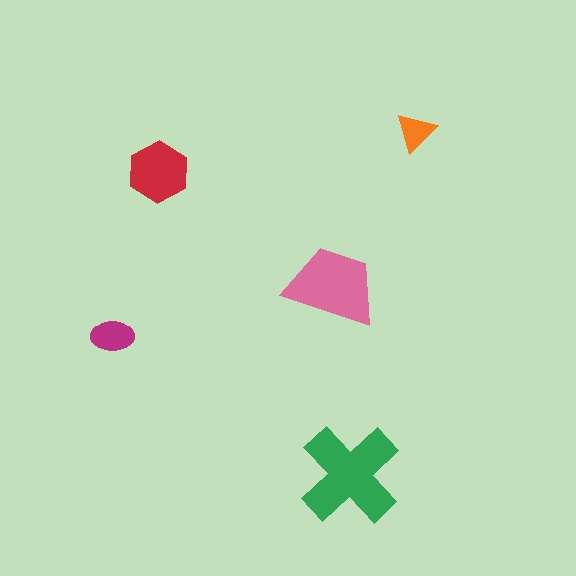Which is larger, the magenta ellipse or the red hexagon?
The red hexagon.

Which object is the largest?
The green cross.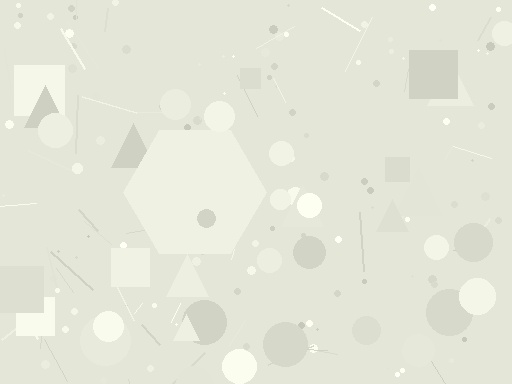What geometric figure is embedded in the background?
A hexagon is embedded in the background.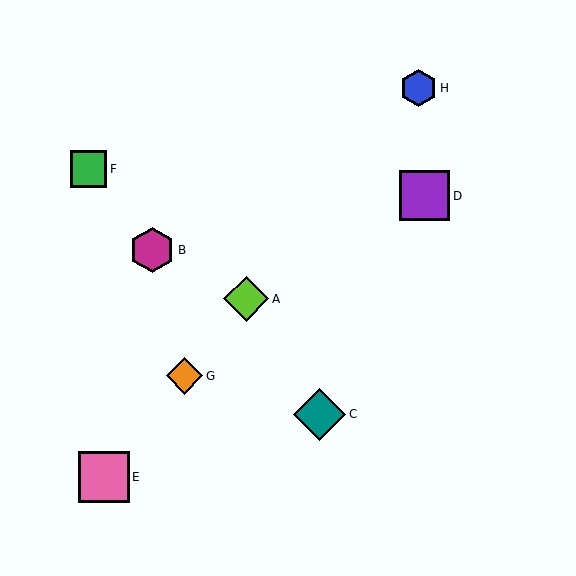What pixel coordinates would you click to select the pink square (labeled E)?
Click at (104, 477) to select the pink square E.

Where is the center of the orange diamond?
The center of the orange diamond is at (184, 376).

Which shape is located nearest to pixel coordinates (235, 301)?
The lime diamond (labeled A) at (246, 299) is nearest to that location.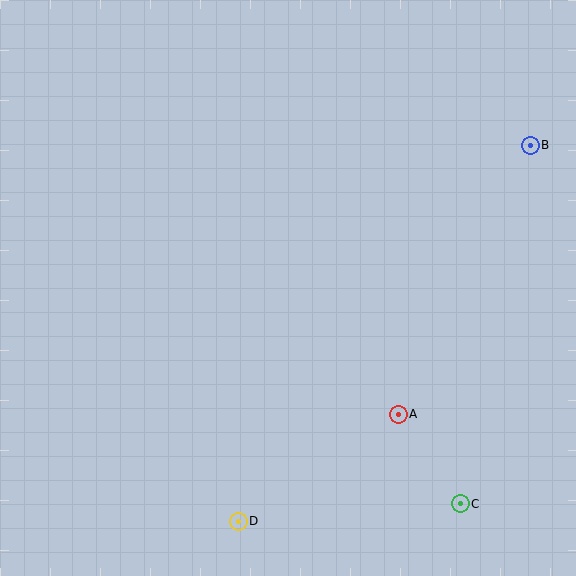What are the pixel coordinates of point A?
Point A is at (398, 414).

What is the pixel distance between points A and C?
The distance between A and C is 109 pixels.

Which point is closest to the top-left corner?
Point B is closest to the top-left corner.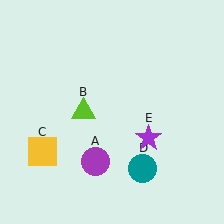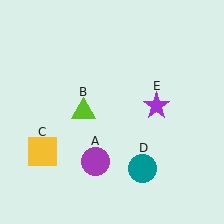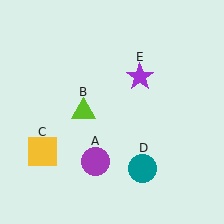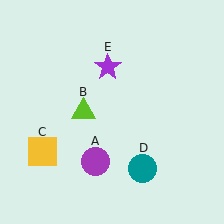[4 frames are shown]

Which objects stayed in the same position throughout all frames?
Purple circle (object A) and lime triangle (object B) and yellow square (object C) and teal circle (object D) remained stationary.